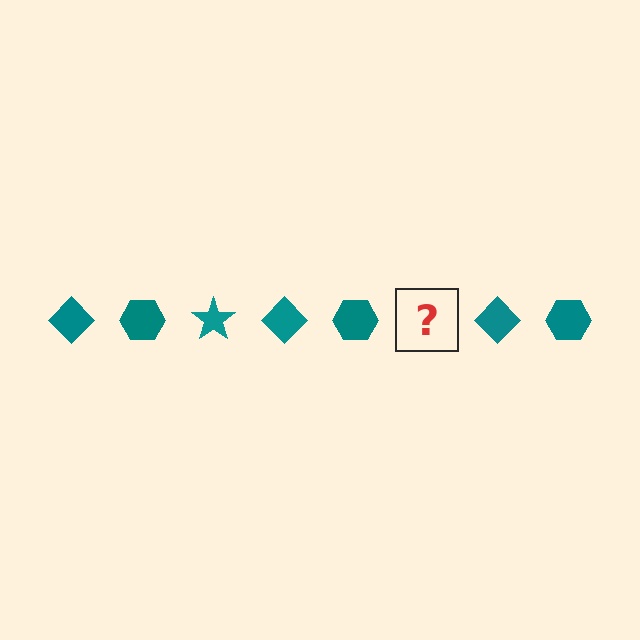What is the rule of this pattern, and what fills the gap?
The rule is that the pattern cycles through diamond, hexagon, star shapes in teal. The gap should be filled with a teal star.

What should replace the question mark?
The question mark should be replaced with a teal star.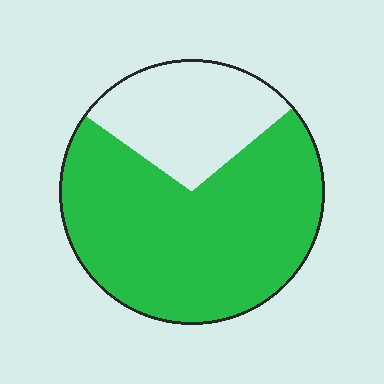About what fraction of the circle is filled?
About three quarters (3/4).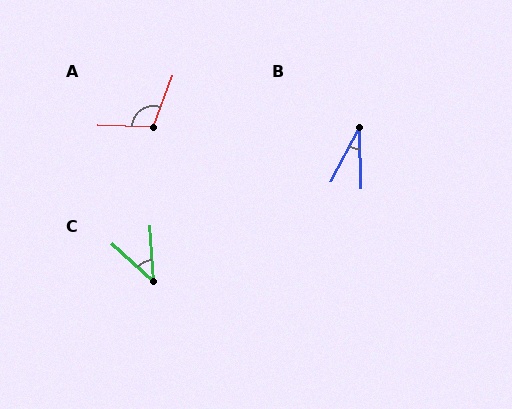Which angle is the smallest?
B, at approximately 29 degrees.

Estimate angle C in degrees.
Approximately 44 degrees.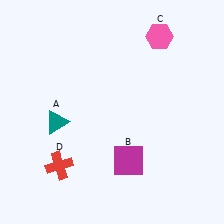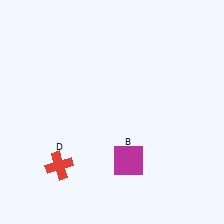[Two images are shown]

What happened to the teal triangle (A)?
The teal triangle (A) was removed in Image 2. It was in the bottom-left area of Image 1.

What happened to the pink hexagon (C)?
The pink hexagon (C) was removed in Image 2. It was in the top-right area of Image 1.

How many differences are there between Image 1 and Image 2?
There are 2 differences between the two images.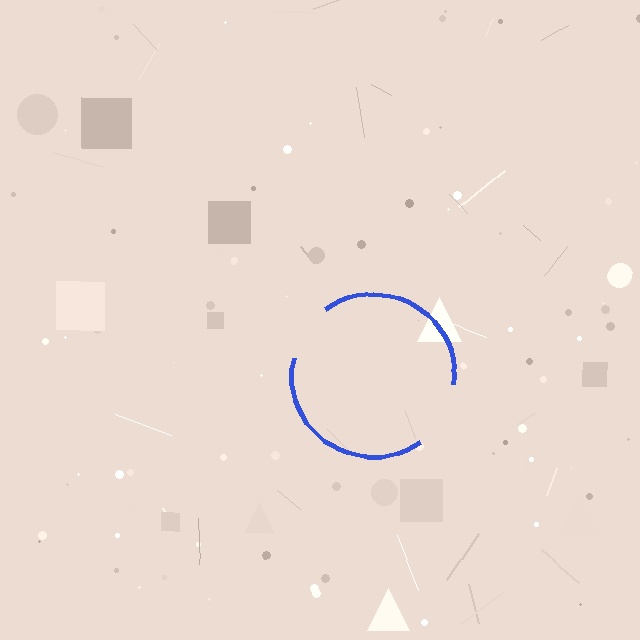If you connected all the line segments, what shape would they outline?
They would outline a circle.